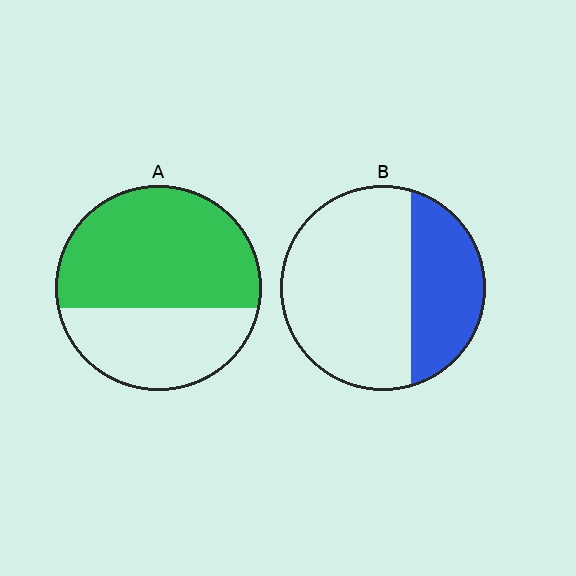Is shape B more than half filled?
No.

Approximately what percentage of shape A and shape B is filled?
A is approximately 60% and B is approximately 35%.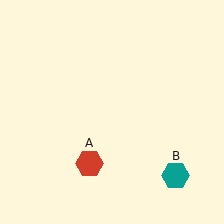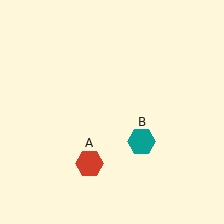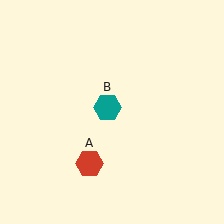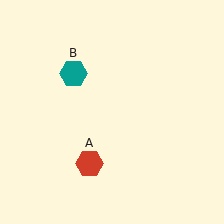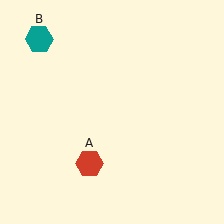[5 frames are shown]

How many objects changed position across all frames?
1 object changed position: teal hexagon (object B).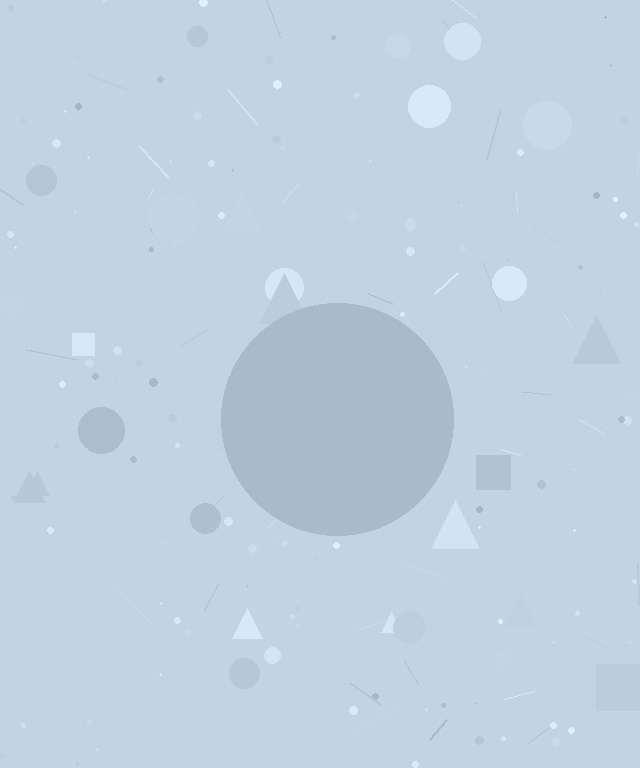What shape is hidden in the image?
A circle is hidden in the image.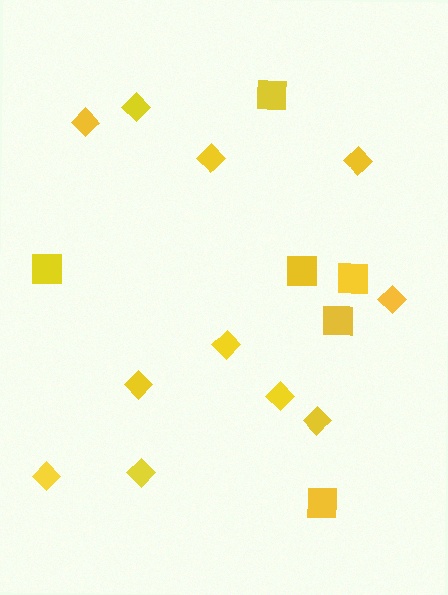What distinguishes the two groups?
There are 2 groups: one group of diamonds (11) and one group of squares (6).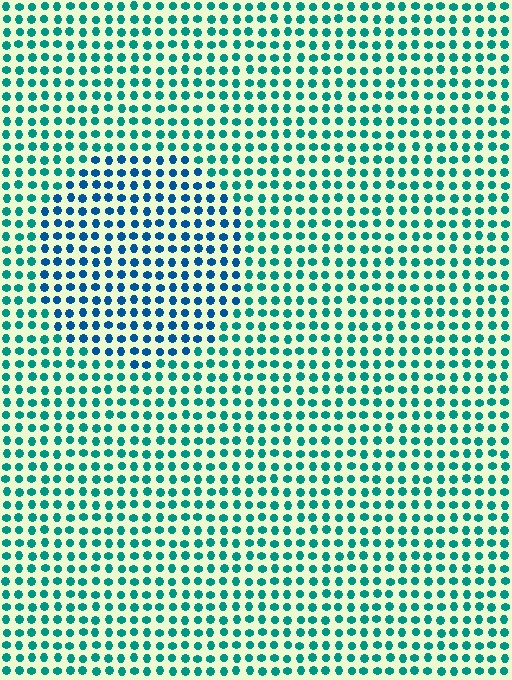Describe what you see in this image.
The image is filled with small teal elements in a uniform arrangement. A circle-shaped region is visible where the elements are tinted to a slightly different hue, forming a subtle color boundary.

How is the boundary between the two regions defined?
The boundary is defined purely by a slight shift in hue (about 34 degrees). Spacing, size, and orientation are identical on both sides.